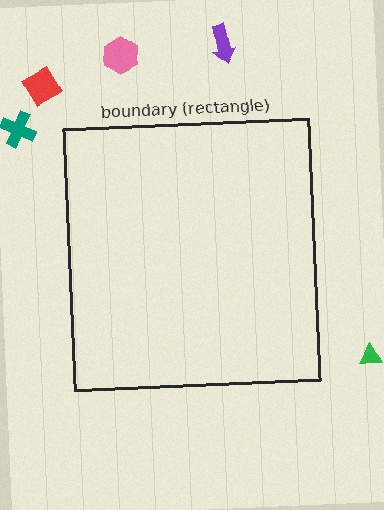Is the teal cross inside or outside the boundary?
Outside.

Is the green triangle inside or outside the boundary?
Outside.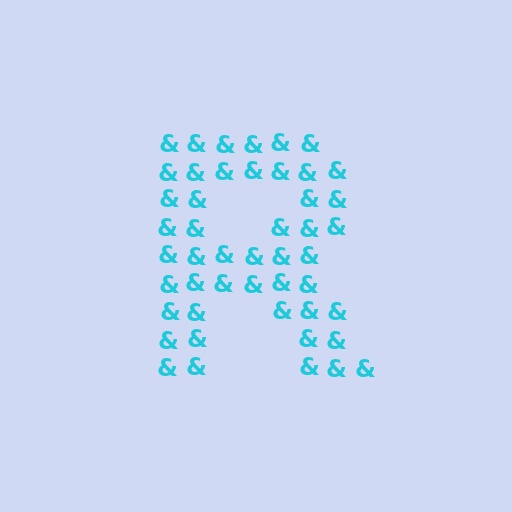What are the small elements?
The small elements are ampersands.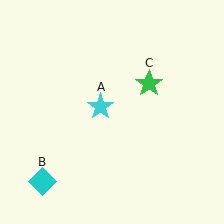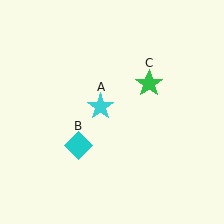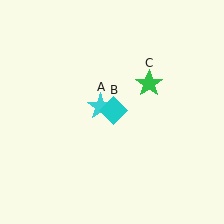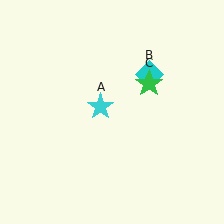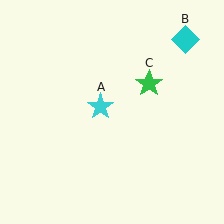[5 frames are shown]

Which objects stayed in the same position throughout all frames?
Cyan star (object A) and green star (object C) remained stationary.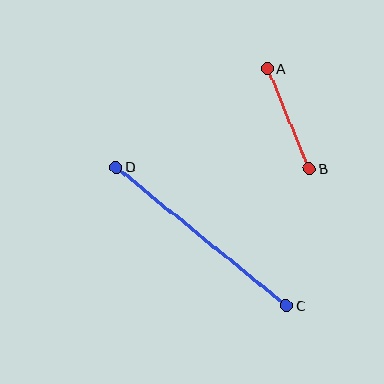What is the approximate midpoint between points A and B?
The midpoint is at approximately (288, 119) pixels.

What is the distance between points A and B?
The distance is approximately 108 pixels.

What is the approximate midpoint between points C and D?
The midpoint is at approximately (201, 236) pixels.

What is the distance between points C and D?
The distance is approximately 219 pixels.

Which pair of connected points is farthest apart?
Points C and D are farthest apart.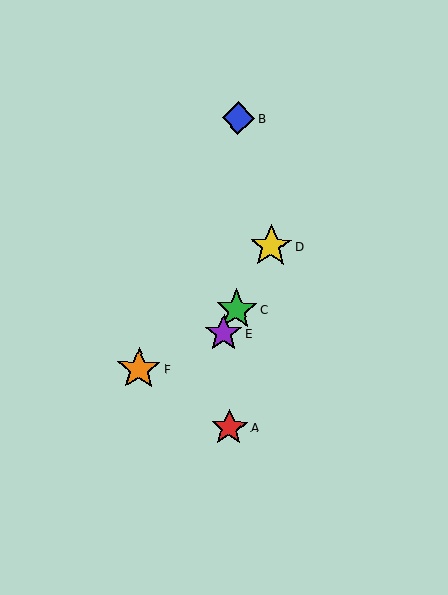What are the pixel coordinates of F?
Object F is at (139, 369).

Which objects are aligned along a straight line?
Objects C, D, E are aligned along a straight line.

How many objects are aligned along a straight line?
3 objects (C, D, E) are aligned along a straight line.